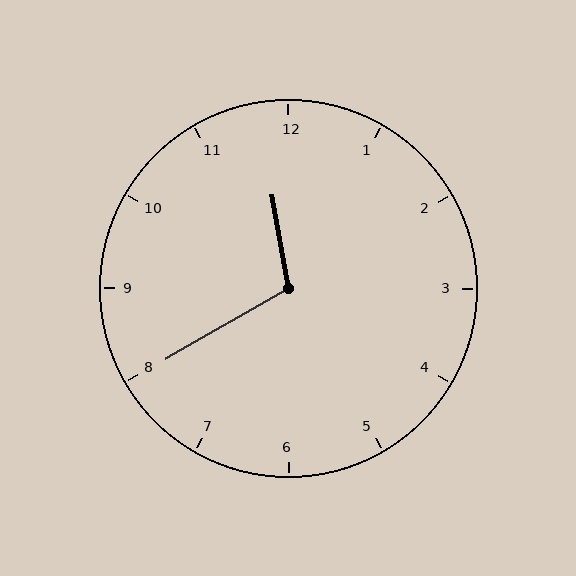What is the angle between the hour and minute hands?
Approximately 110 degrees.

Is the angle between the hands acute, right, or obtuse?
It is obtuse.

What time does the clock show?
11:40.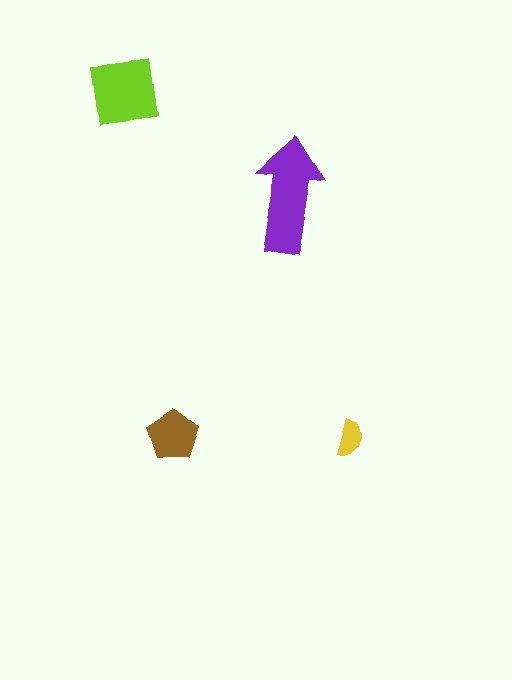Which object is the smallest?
The yellow semicircle.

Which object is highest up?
The lime square is topmost.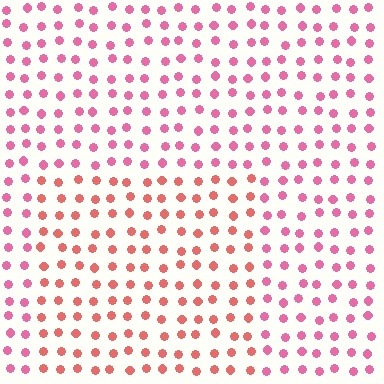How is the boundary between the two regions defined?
The boundary is defined purely by a slight shift in hue (about 28 degrees). Spacing, size, and orientation are identical on both sides.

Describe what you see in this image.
The image is filled with small pink elements in a uniform arrangement. A rectangle-shaped region is visible where the elements are tinted to a slightly different hue, forming a subtle color boundary.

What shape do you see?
I see a rectangle.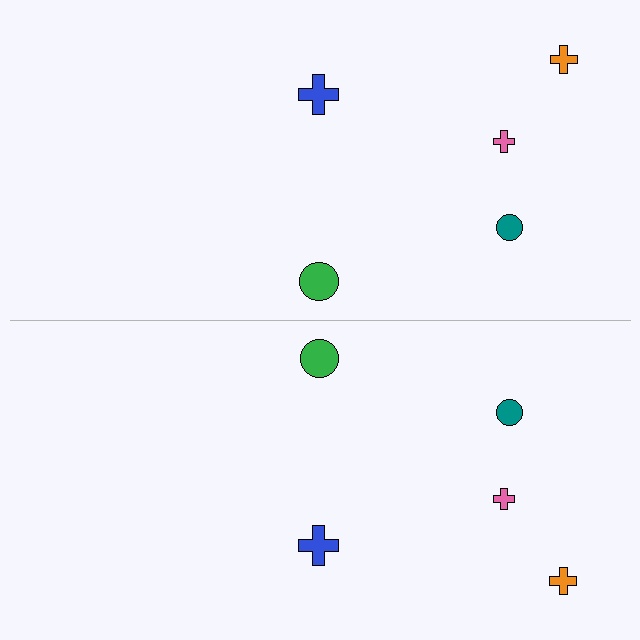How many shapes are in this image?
There are 10 shapes in this image.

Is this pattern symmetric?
Yes, this pattern has bilateral (reflection) symmetry.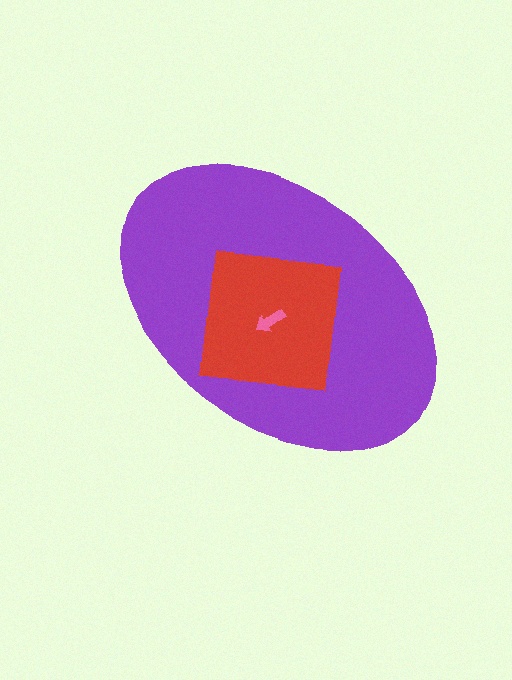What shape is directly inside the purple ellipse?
The red square.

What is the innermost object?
The pink arrow.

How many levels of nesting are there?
3.